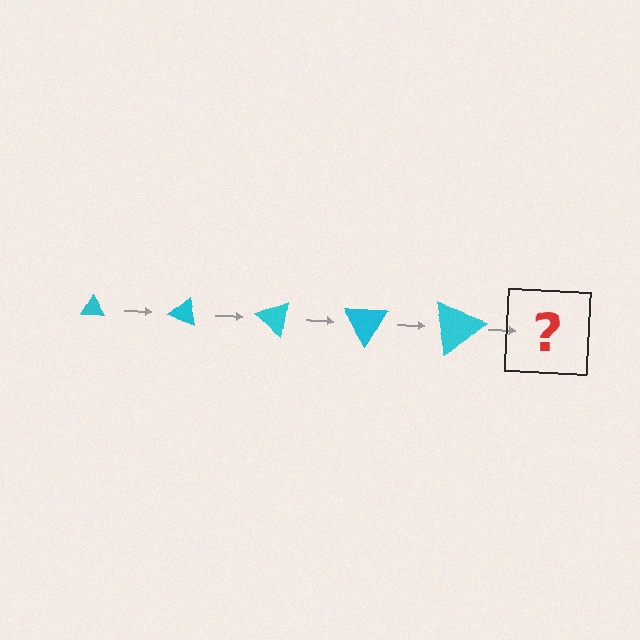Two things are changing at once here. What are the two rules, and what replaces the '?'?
The two rules are that the triangle grows larger each step and it rotates 20 degrees each step. The '?' should be a triangle, larger than the previous one and rotated 100 degrees from the start.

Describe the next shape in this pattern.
It should be a triangle, larger than the previous one and rotated 100 degrees from the start.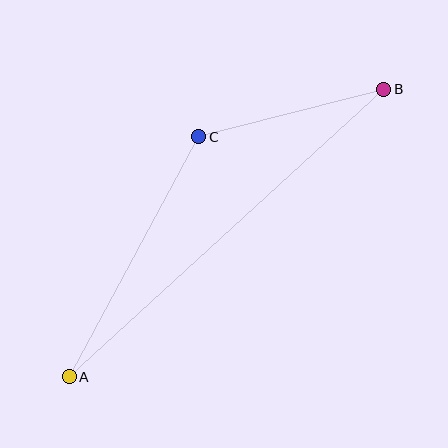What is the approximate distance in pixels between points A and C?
The distance between A and C is approximately 273 pixels.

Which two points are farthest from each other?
Points A and B are farthest from each other.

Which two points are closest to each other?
Points B and C are closest to each other.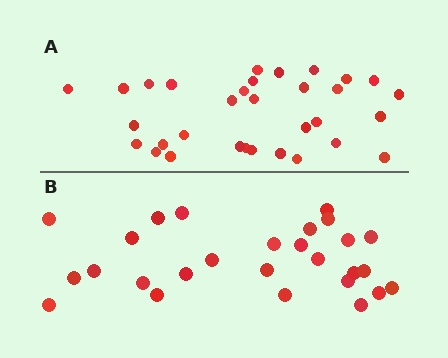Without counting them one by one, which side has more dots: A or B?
Region A (the top region) has more dots.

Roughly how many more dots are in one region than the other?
Region A has about 5 more dots than region B.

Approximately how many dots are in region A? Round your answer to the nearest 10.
About 30 dots. (The exact count is 32, which rounds to 30.)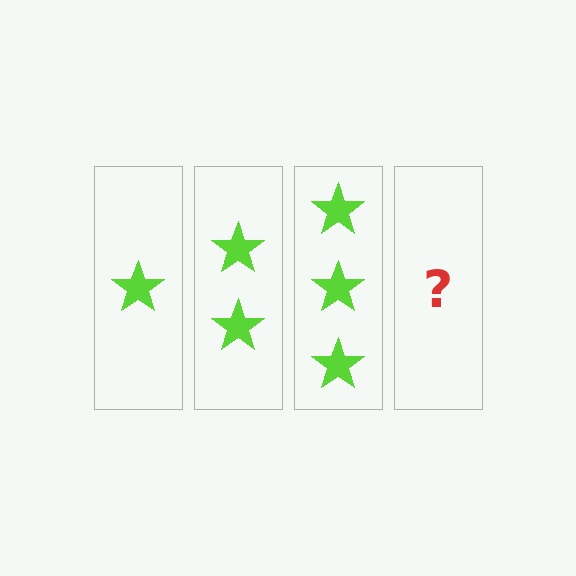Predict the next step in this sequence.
The next step is 4 stars.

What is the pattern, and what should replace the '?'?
The pattern is that each step adds one more star. The '?' should be 4 stars.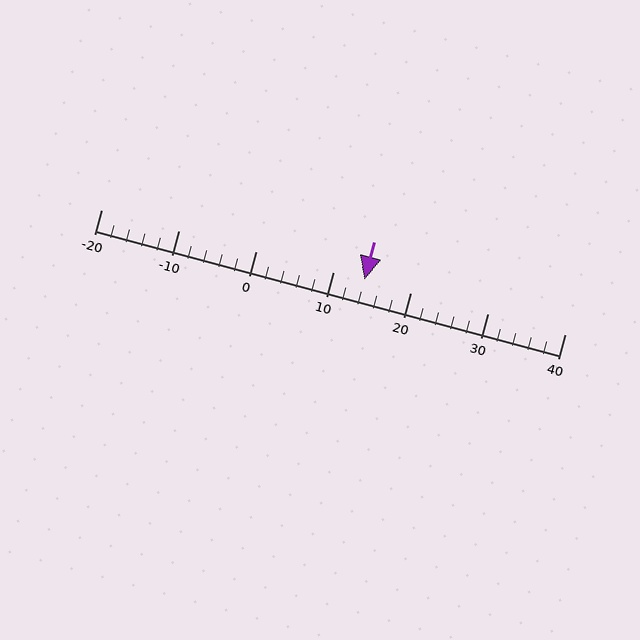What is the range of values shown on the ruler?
The ruler shows values from -20 to 40.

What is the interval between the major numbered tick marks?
The major tick marks are spaced 10 units apart.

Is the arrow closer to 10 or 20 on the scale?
The arrow is closer to 10.